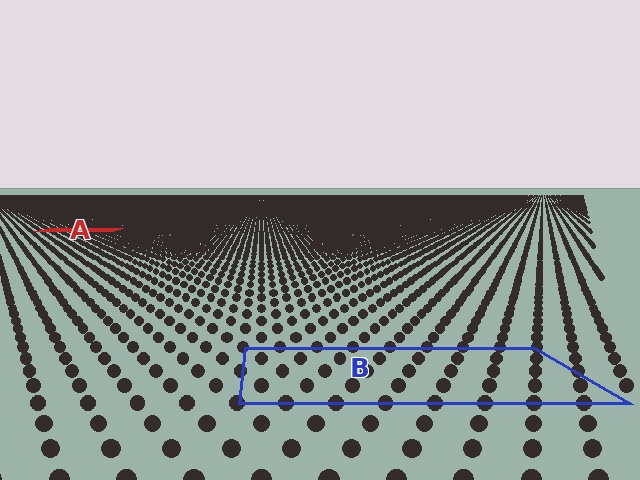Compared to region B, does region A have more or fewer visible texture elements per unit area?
Region A has more texture elements per unit area — they are packed more densely because it is farther away.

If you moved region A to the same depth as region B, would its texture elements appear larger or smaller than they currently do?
They would appear larger. At a closer depth, the same texture elements are projected at a bigger on-screen size.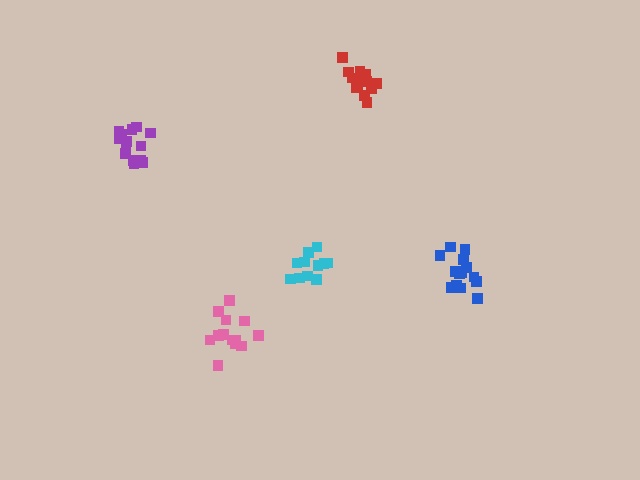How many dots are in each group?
Group 1: 14 dots, Group 2: 11 dots, Group 3: 14 dots, Group 4: 13 dots, Group 5: 15 dots (67 total).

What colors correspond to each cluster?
The clusters are colored: blue, cyan, purple, pink, red.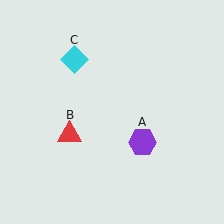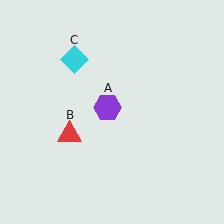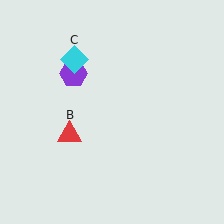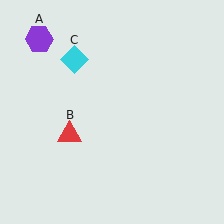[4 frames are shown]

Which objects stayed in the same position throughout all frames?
Red triangle (object B) and cyan diamond (object C) remained stationary.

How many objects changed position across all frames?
1 object changed position: purple hexagon (object A).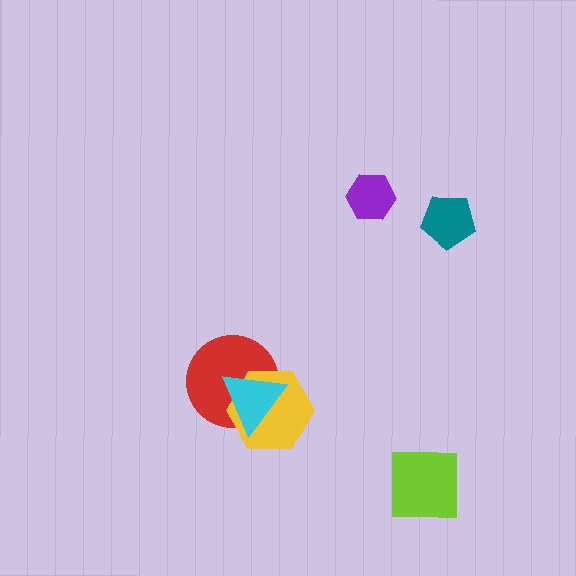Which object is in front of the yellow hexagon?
The cyan triangle is in front of the yellow hexagon.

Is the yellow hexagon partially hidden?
Yes, it is partially covered by another shape.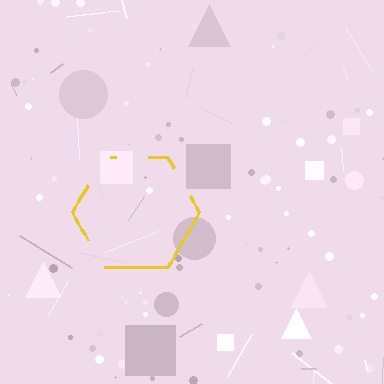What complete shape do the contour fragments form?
The contour fragments form a hexagon.